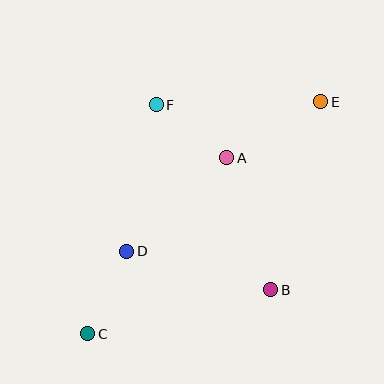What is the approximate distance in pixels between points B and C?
The distance between B and C is approximately 188 pixels.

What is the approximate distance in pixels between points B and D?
The distance between B and D is approximately 149 pixels.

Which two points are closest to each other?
Points A and F are closest to each other.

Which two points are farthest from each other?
Points C and E are farthest from each other.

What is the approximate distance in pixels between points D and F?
The distance between D and F is approximately 149 pixels.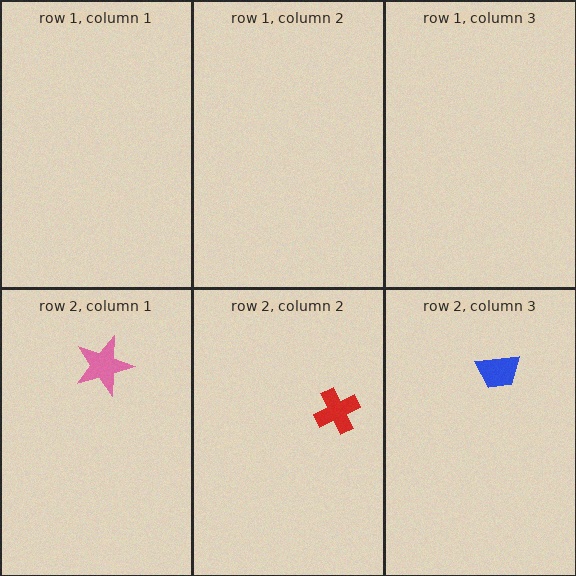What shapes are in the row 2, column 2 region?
The red cross.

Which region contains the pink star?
The row 2, column 1 region.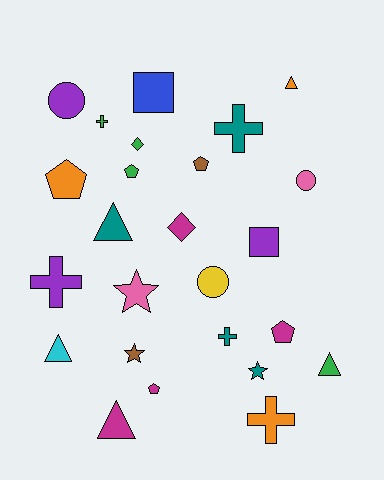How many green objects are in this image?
There are 4 green objects.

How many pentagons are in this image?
There are 5 pentagons.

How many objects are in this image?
There are 25 objects.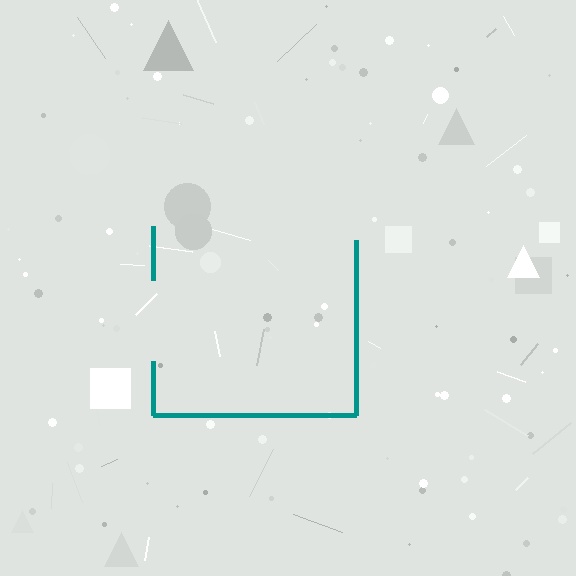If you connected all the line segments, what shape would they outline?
They would outline a square.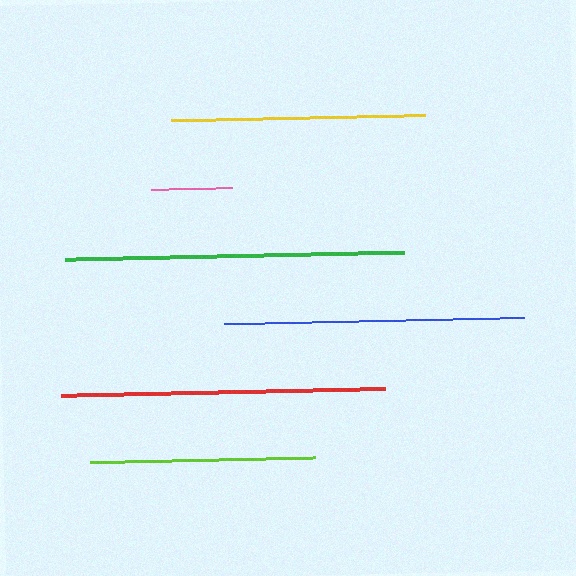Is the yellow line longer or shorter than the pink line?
The yellow line is longer than the pink line.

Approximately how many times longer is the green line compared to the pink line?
The green line is approximately 4.2 times the length of the pink line.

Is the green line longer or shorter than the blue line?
The green line is longer than the blue line.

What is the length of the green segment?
The green segment is approximately 339 pixels long.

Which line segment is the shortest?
The pink line is the shortest at approximately 80 pixels.